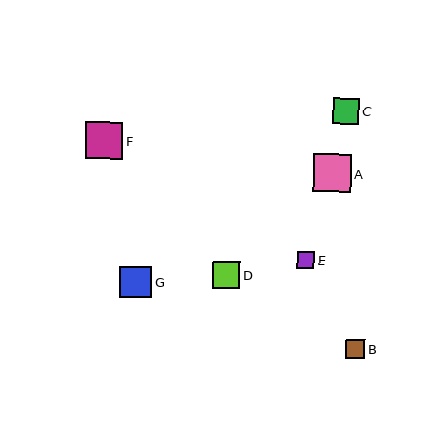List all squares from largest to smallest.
From largest to smallest: A, F, G, D, C, B, E.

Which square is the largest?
Square A is the largest with a size of approximately 38 pixels.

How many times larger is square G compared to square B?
Square G is approximately 1.7 times the size of square B.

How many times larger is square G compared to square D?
Square G is approximately 1.2 times the size of square D.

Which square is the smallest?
Square E is the smallest with a size of approximately 17 pixels.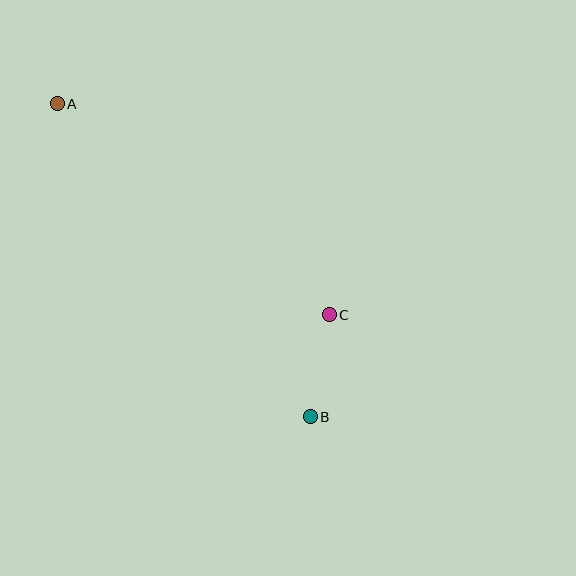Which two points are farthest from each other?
Points A and B are farthest from each other.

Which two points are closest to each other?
Points B and C are closest to each other.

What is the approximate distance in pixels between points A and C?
The distance between A and C is approximately 344 pixels.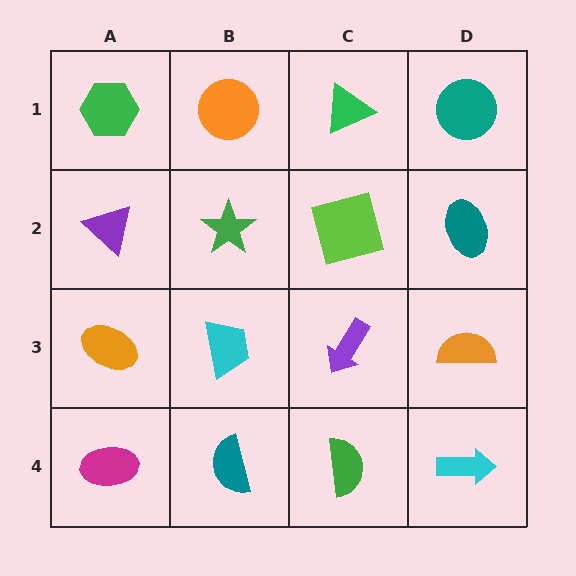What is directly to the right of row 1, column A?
An orange circle.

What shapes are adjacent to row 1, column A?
A purple triangle (row 2, column A), an orange circle (row 1, column B).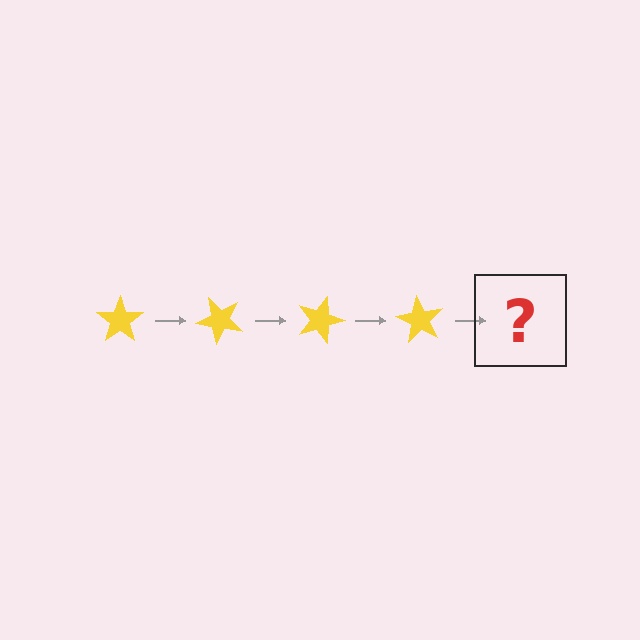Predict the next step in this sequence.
The next step is a yellow star rotated 180 degrees.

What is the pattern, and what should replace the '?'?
The pattern is that the star rotates 45 degrees each step. The '?' should be a yellow star rotated 180 degrees.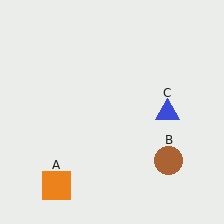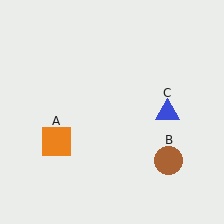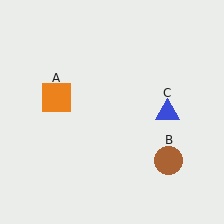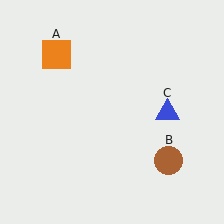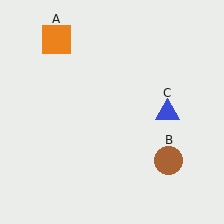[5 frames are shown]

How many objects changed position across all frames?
1 object changed position: orange square (object A).